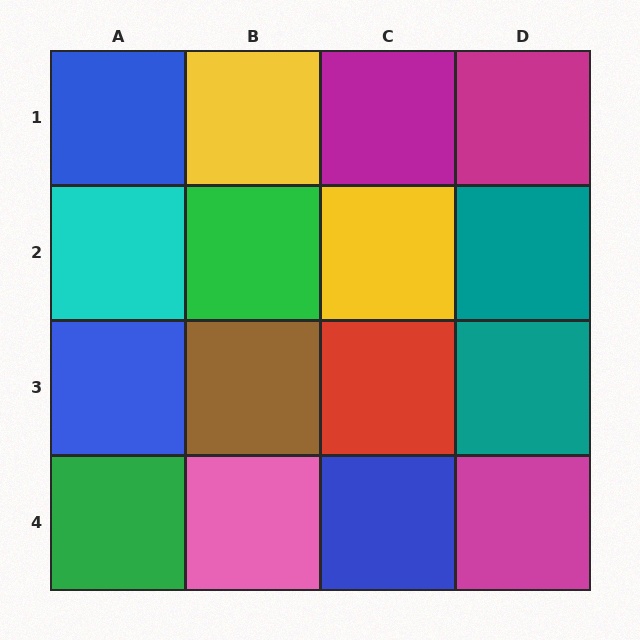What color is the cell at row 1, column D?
Magenta.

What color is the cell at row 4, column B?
Pink.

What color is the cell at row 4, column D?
Magenta.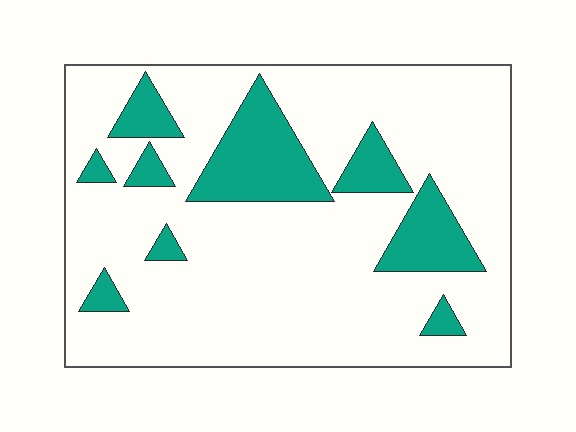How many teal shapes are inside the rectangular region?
9.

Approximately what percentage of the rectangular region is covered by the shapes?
Approximately 20%.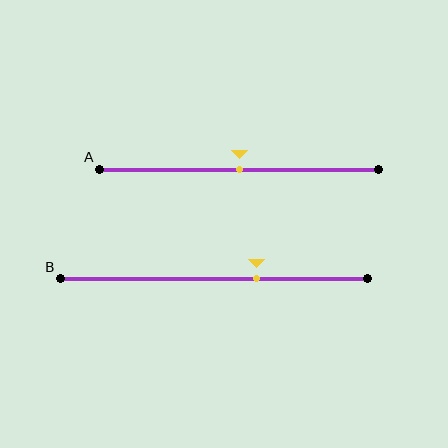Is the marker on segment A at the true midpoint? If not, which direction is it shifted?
Yes, the marker on segment A is at the true midpoint.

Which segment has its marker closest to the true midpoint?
Segment A has its marker closest to the true midpoint.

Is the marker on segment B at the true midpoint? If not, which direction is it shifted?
No, the marker on segment B is shifted to the right by about 14% of the segment length.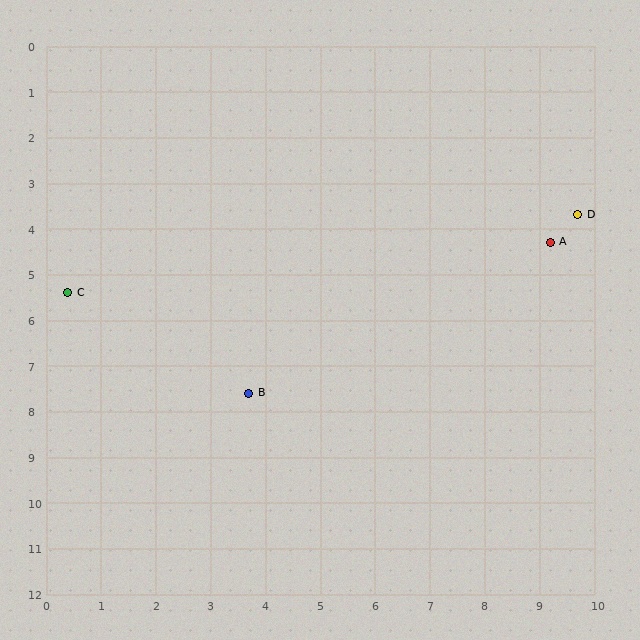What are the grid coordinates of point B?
Point B is at approximately (3.7, 7.6).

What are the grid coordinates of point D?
Point D is at approximately (9.7, 3.7).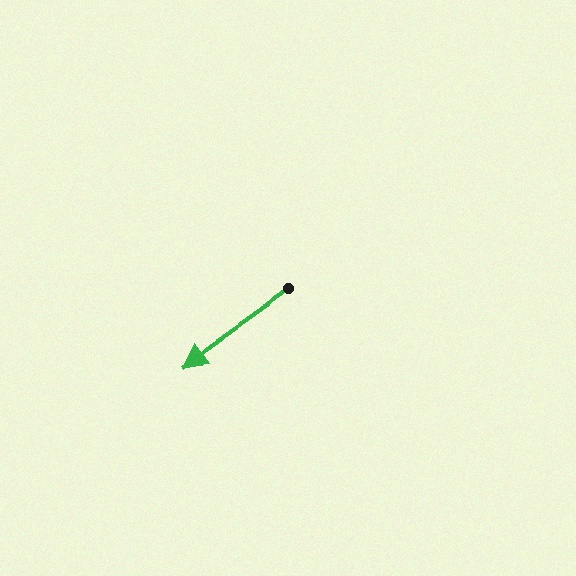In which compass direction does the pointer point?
Southwest.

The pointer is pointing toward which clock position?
Roughly 8 o'clock.